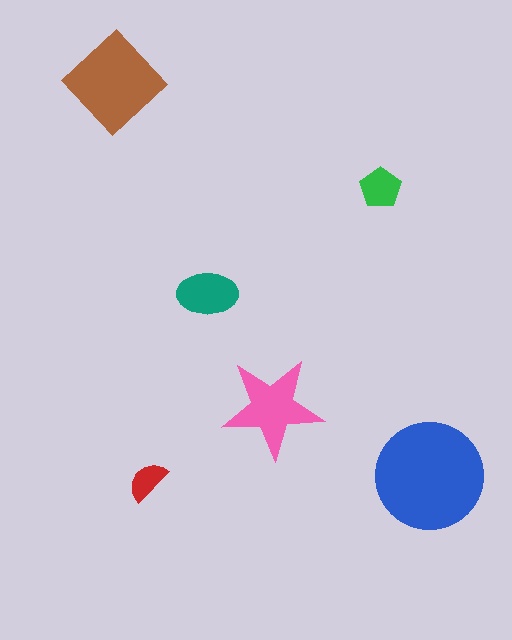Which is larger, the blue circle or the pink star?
The blue circle.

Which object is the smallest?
The red semicircle.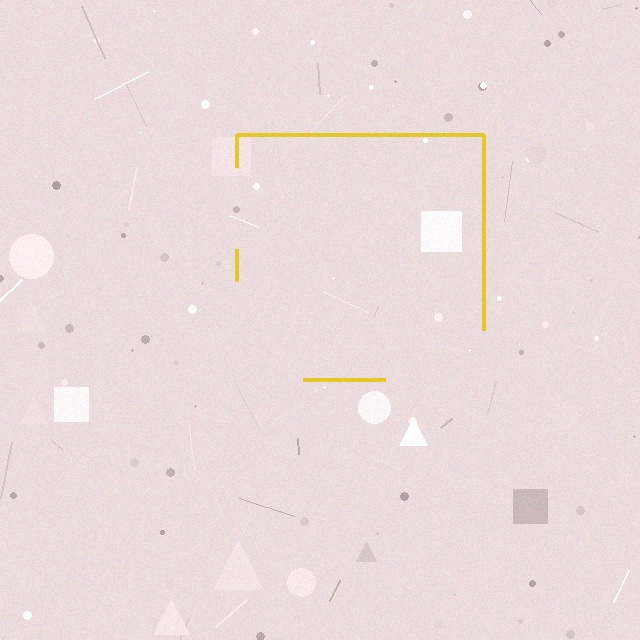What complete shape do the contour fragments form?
The contour fragments form a square.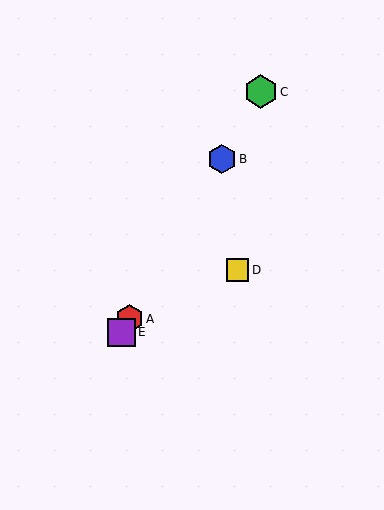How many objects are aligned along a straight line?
4 objects (A, B, C, E) are aligned along a straight line.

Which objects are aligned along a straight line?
Objects A, B, C, E are aligned along a straight line.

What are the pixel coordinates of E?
Object E is at (121, 333).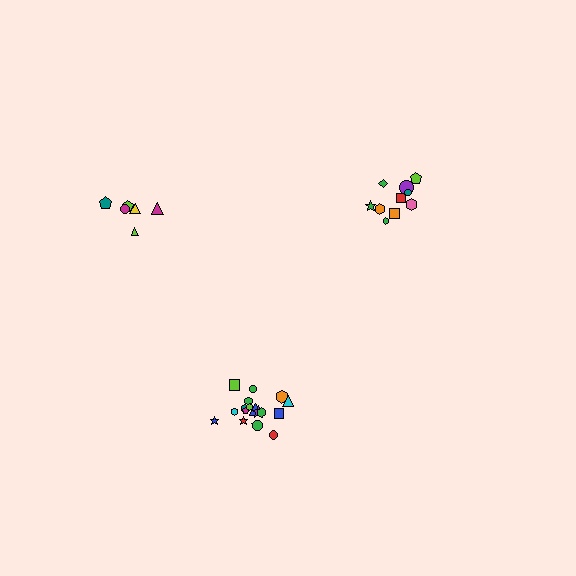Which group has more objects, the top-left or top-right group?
The top-right group.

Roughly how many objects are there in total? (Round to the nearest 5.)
Roughly 35 objects in total.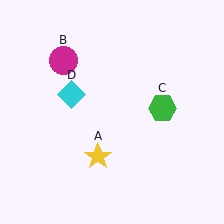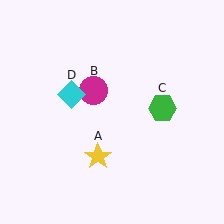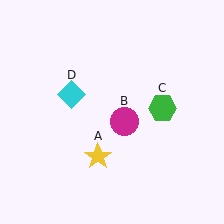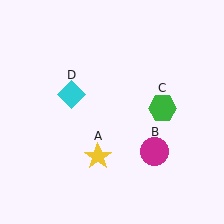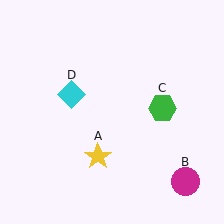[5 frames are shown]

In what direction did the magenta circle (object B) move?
The magenta circle (object B) moved down and to the right.